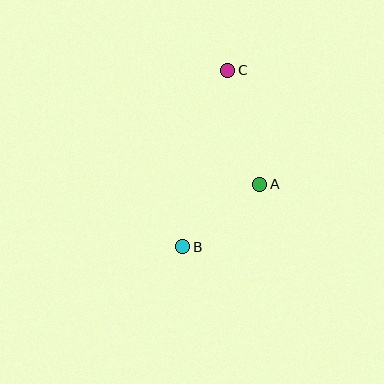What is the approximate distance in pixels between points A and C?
The distance between A and C is approximately 119 pixels.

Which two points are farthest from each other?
Points B and C are farthest from each other.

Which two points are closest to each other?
Points A and B are closest to each other.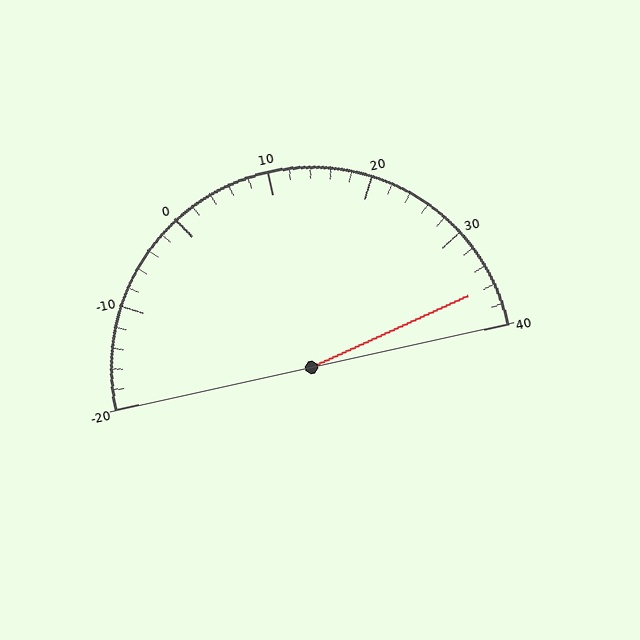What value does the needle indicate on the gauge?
The needle indicates approximately 36.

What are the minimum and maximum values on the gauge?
The gauge ranges from -20 to 40.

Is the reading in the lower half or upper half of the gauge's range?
The reading is in the upper half of the range (-20 to 40).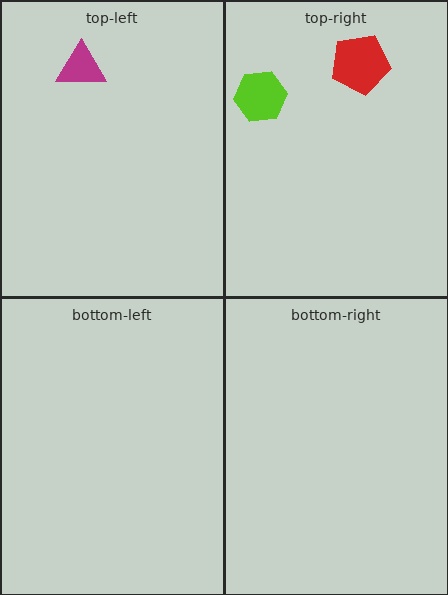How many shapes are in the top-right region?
2.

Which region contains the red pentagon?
The top-right region.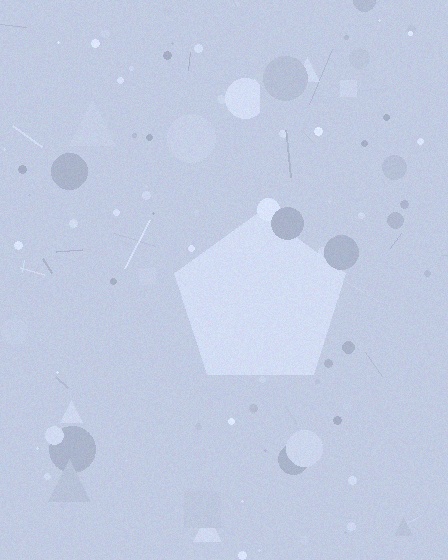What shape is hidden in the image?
A pentagon is hidden in the image.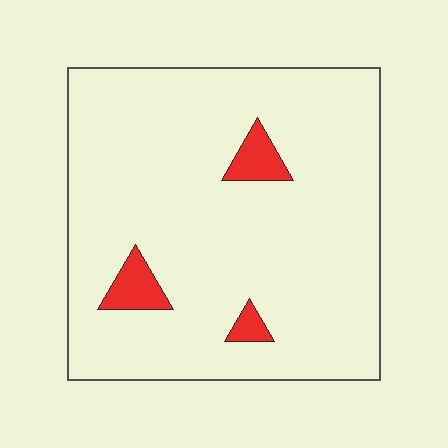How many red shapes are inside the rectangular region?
3.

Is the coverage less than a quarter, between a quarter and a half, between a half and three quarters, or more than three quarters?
Less than a quarter.